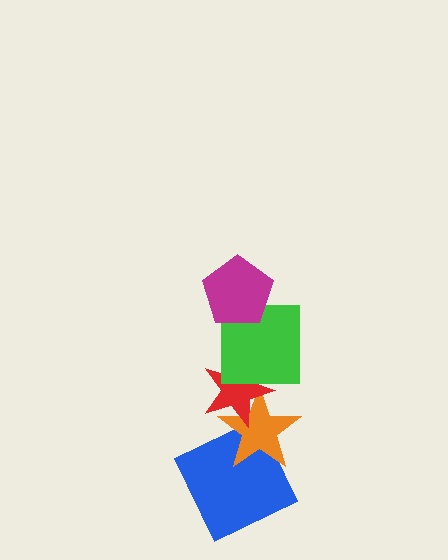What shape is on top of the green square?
The magenta pentagon is on top of the green square.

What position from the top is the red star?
The red star is 3rd from the top.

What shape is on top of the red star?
The green square is on top of the red star.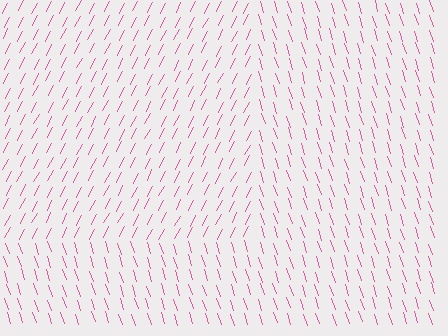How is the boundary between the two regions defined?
The boundary is defined purely by a change in line orientation (approximately 45 degrees difference). All lines are the same color and thickness.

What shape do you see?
I see a rectangle.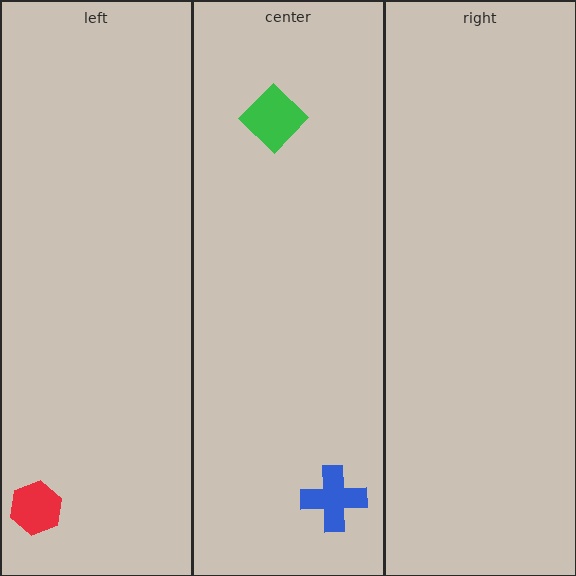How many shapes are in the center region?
2.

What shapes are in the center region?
The blue cross, the green diamond.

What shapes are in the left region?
The red hexagon.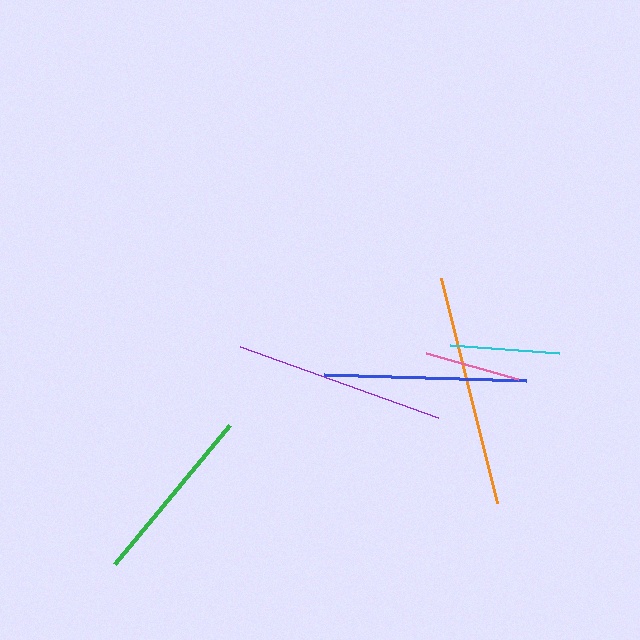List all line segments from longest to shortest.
From longest to shortest: orange, purple, blue, green, cyan, pink.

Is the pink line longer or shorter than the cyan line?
The cyan line is longer than the pink line.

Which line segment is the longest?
The orange line is the longest at approximately 231 pixels.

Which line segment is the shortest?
The pink line is the shortest at approximately 96 pixels.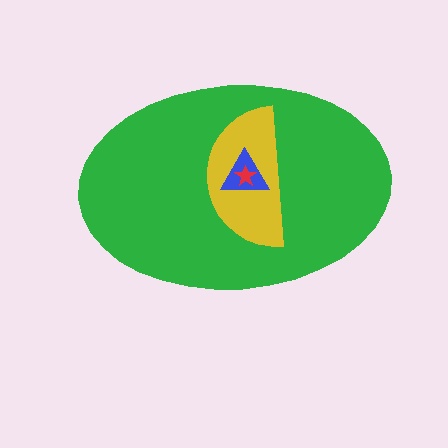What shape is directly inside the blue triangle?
The red star.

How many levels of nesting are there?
4.